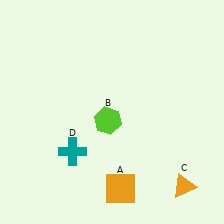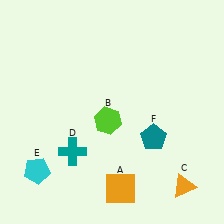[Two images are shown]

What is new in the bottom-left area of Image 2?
A cyan pentagon (E) was added in the bottom-left area of Image 2.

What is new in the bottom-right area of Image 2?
A teal pentagon (F) was added in the bottom-right area of Image 2.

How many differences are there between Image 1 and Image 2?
There are 2 differences between the two images.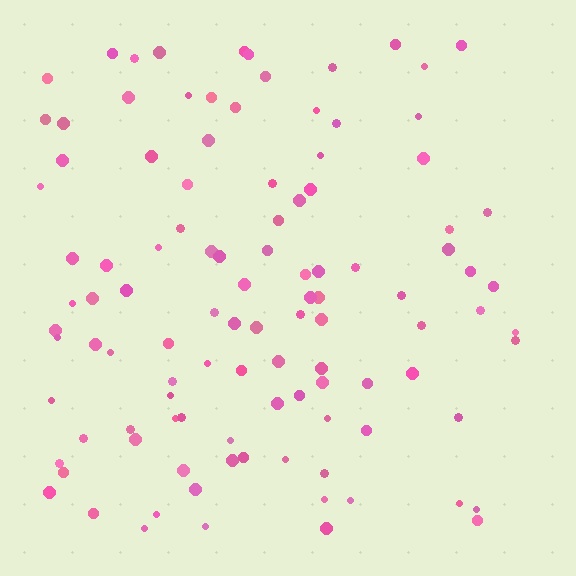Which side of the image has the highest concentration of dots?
The left.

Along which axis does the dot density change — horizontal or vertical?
Horizontal.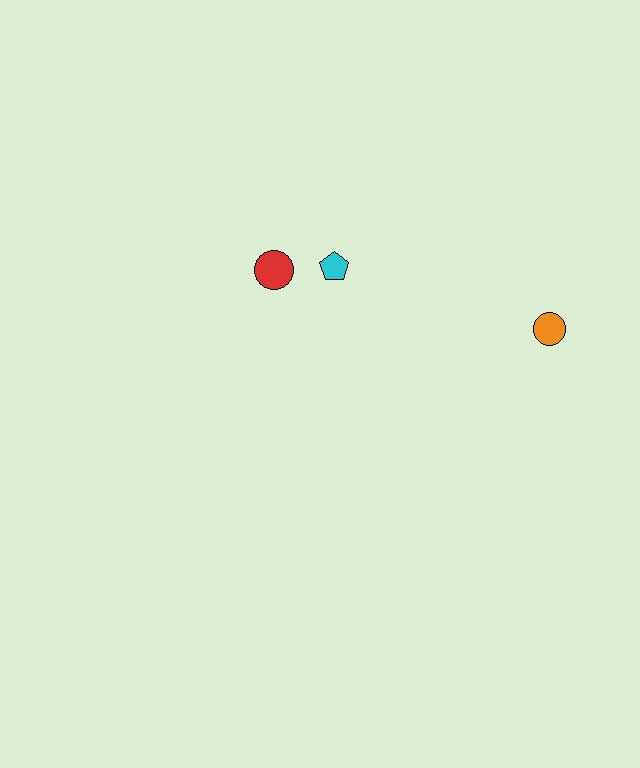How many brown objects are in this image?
There are no brown objects.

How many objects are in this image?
There are 3 objects.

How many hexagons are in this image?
There are no hexagons.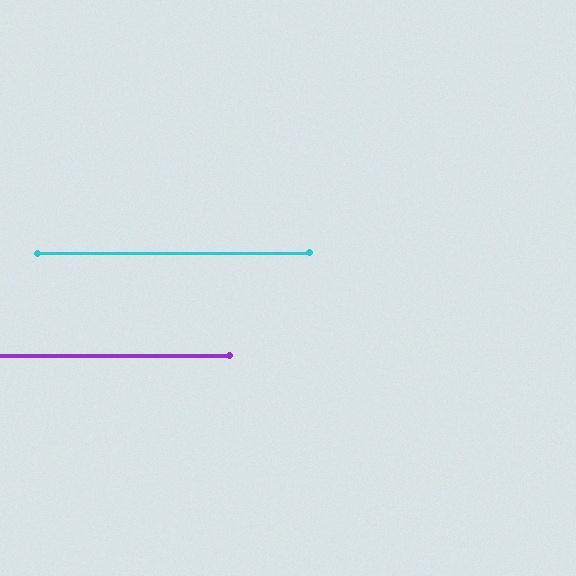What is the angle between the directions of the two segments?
Approximately 0 degrees.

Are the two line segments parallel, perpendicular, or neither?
Parallel — their directions differ by only 0.3°.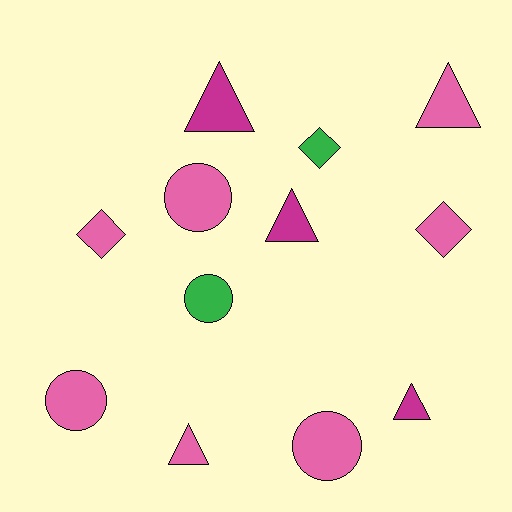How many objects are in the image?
There are 12 objects.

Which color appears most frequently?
Pink, with 7 objects.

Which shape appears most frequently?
Triangle, with 5 objects.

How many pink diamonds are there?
There are 2 pink diamonds.